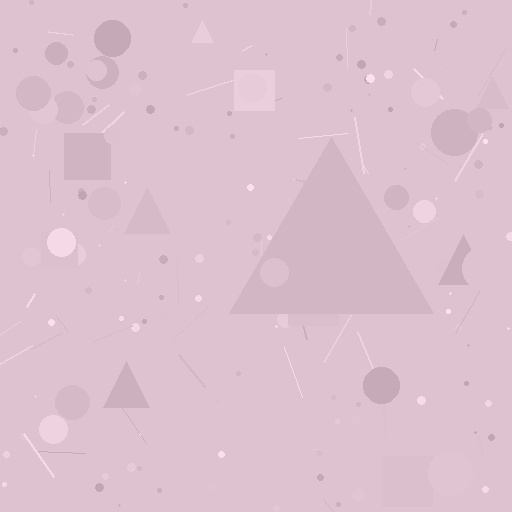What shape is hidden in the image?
A triangle is hidden in the image.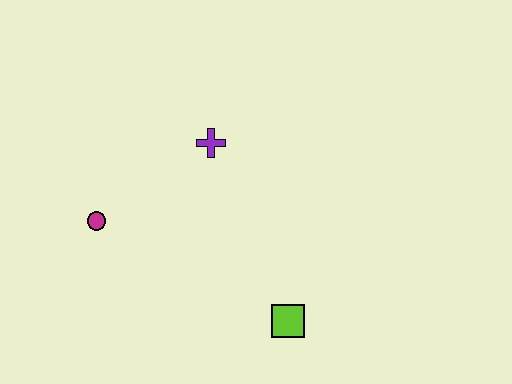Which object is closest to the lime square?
The purple cross is closest to the lime square.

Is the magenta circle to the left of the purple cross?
Yes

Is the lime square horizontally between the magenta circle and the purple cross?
No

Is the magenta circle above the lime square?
Yes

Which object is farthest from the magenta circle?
The lime square is farthest from the magenta circle.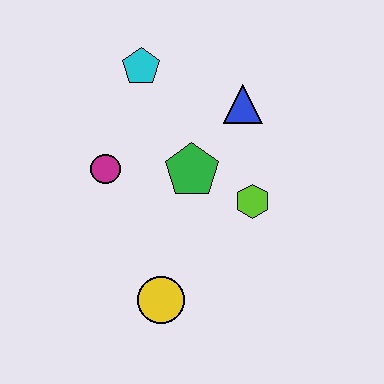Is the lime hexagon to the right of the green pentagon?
Yes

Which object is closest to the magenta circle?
The green pentagon is closest to the magenta circle.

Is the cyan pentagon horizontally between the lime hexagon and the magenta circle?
Yes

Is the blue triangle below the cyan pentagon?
Yes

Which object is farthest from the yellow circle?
The cyan pentagon is farthest from the yellow circle.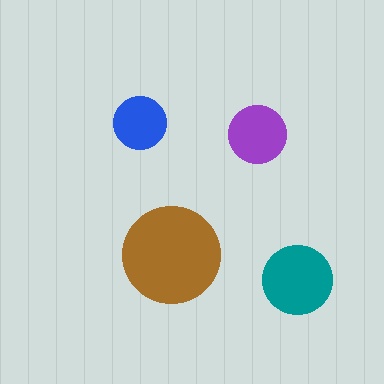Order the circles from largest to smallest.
the brown one, the teal one, the purple one, the blue one.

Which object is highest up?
The blue circle is topmost.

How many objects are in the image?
There are 4 objects in the image.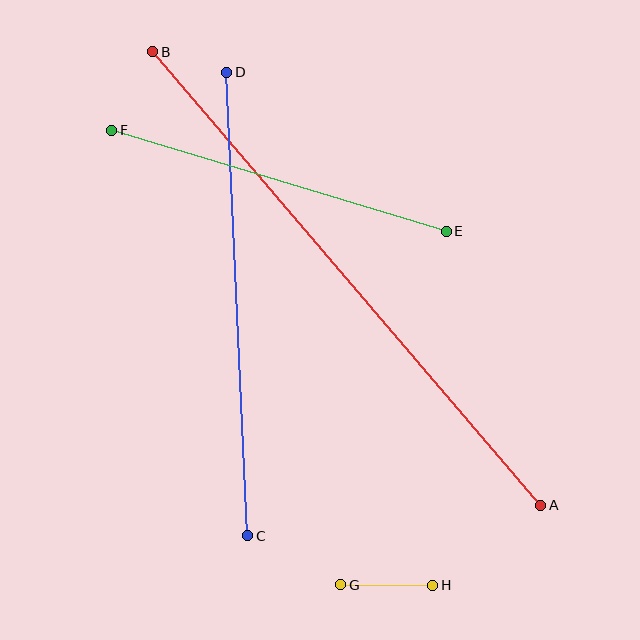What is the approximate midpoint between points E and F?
The midpoint is at approximately (279, 181) pixels.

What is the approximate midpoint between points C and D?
The midpoint is at approximately (237, 304) pixels.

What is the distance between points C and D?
The distance is approximately 464 pixels.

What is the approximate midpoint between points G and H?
The midpoint is at approximately (387, 585) pixels.